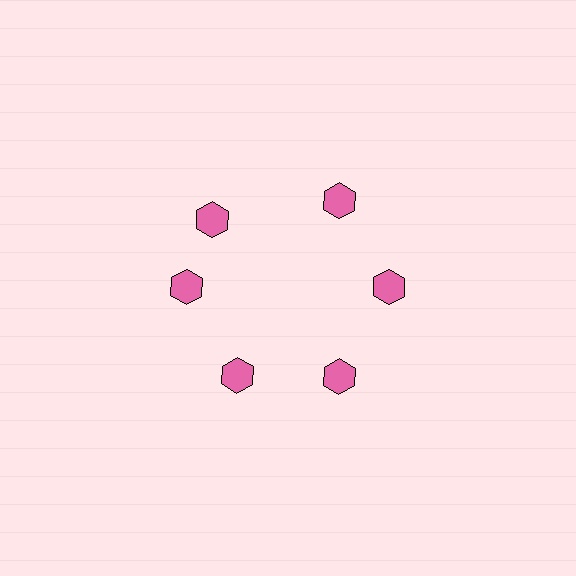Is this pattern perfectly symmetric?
No. The 6 pink hexagons are arranged in a ring, but one element near the 11 o'clock position is rotated out of alignment along the ring, breaking the 6-fold rotational symmetry.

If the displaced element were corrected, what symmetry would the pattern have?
It would have 6-fold rotational symmetry — the pattern would map onto itself every 60 degrees.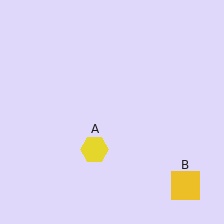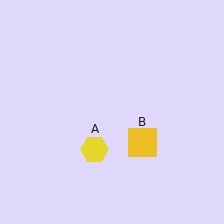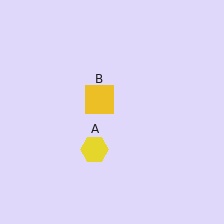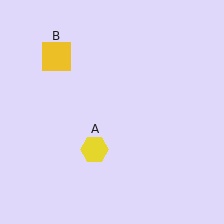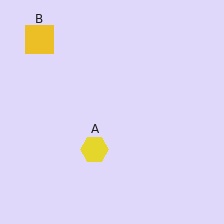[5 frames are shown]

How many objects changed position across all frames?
1 object changed position: yellow square (object B).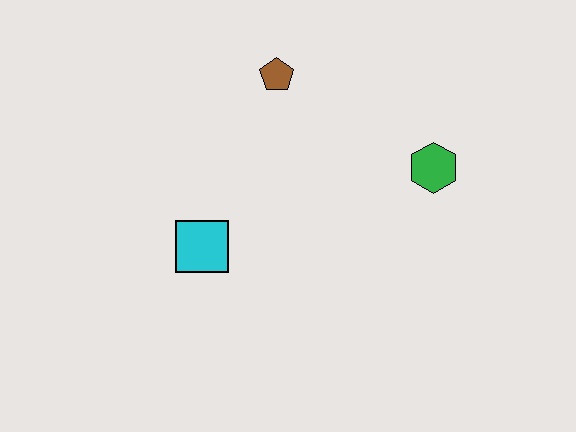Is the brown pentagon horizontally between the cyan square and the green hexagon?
Yes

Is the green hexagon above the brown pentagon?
No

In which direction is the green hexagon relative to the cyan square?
The green hexagon is to the right of the cyan square.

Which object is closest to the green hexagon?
The brown pentagon is closest to the green hexagon.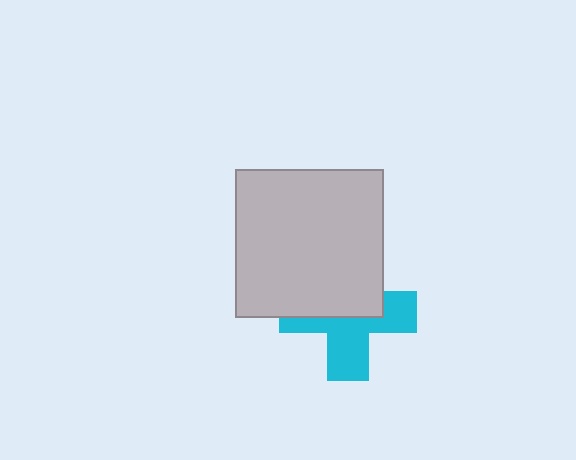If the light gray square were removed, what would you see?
You would see the complete cyan cross.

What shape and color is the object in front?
The object in front is a light gray square.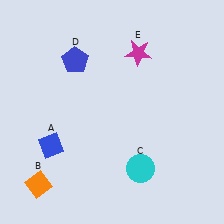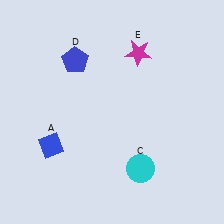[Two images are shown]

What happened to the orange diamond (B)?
The orange diamond (B) was removed in Image 2. It was in the bottom-left area of Image 1.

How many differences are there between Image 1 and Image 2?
There is 1 difference between the two images.